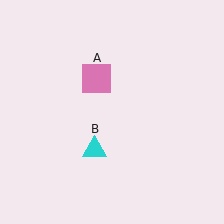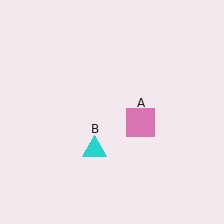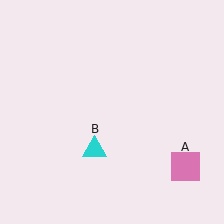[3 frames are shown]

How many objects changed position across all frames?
1 object changed position: pink square (object A).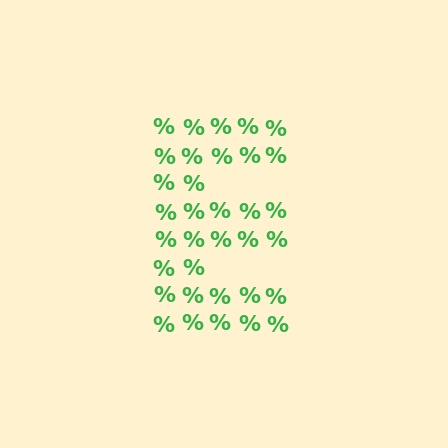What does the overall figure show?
The overall figure shows the letter E.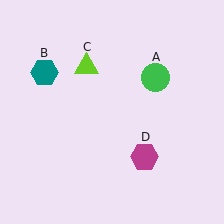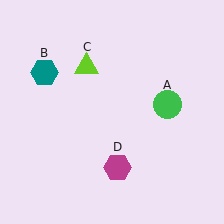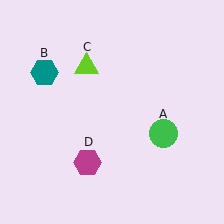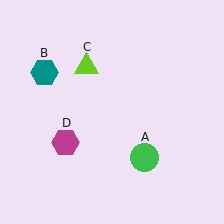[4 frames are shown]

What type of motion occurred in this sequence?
The green circle (object A), magenta hexagon (object D) rotated clockwise around the center of the scene.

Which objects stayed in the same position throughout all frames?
Teal hexagon (object B) and lime triangle (object C) remained stationary.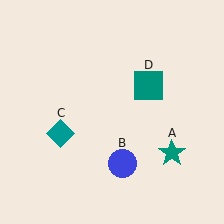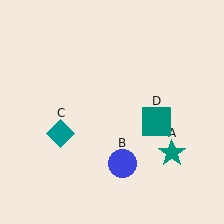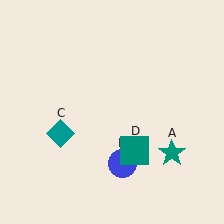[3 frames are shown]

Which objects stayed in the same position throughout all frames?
Teal star (object A) and blue circle (object B) and teal diamond (object C) remained stationary.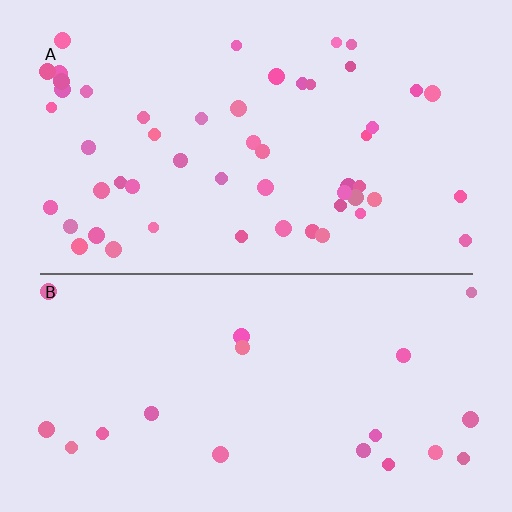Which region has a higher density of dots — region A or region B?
A (the top).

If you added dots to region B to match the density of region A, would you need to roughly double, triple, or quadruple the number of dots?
Approximately triple.